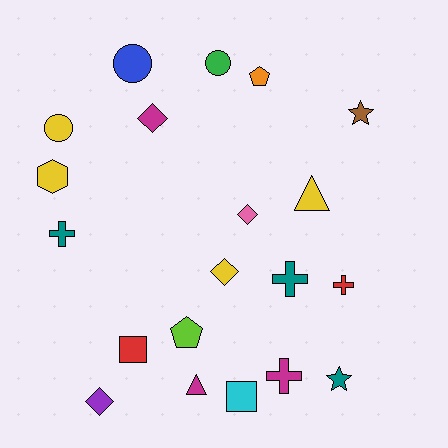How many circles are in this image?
There are 3 circles.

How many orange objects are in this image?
There is 1 orange object.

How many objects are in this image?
There are 20 objects.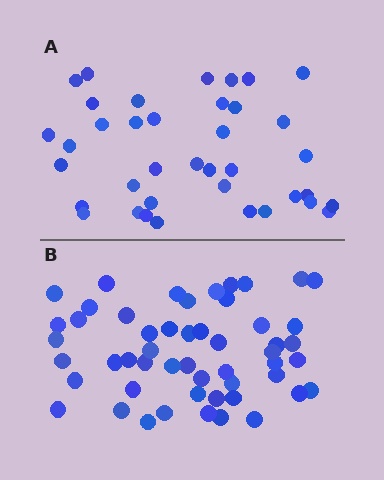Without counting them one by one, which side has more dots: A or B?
Region B (the bottom region) has more dots.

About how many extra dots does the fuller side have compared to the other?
Region B has approximately 15 more dots than region A.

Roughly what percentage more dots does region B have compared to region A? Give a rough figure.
About 35% more.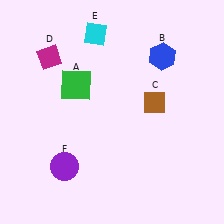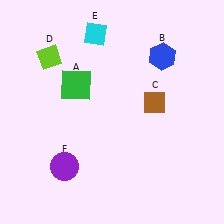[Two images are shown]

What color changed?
The diamond (D) changed from magenta in Image 1 to lime in Image 2.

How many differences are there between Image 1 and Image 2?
There is 1 difference between the two images.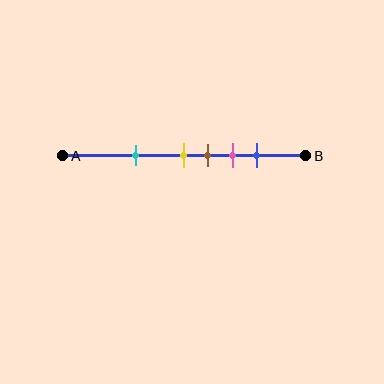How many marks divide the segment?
There are 5 marks dividing the segment.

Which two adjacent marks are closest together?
The yellow and brown marks are the closest adjacent pair.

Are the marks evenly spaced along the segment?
No, the marks are not evenly spaced.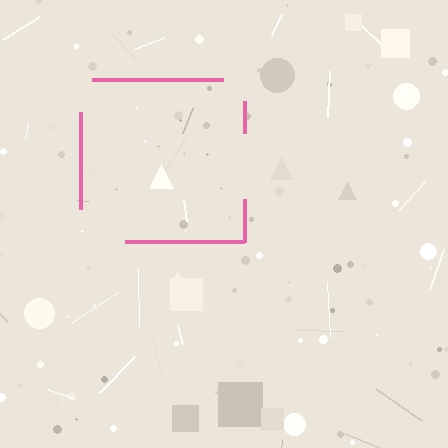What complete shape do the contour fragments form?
The contour fragments form a square.